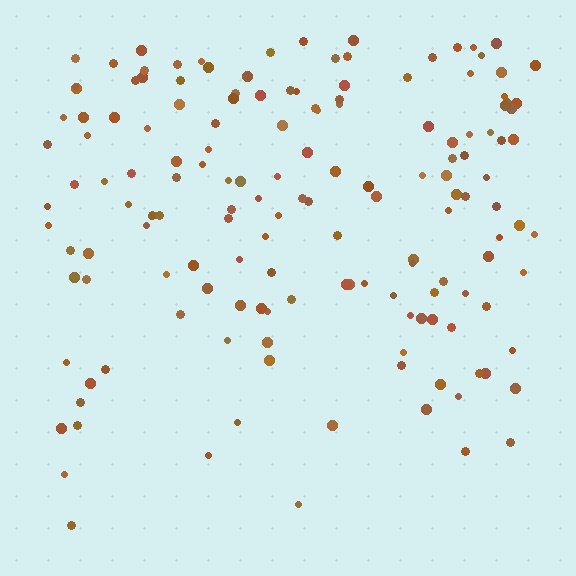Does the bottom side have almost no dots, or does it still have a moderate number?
Still a moderate number, just noticeably fewer than the top.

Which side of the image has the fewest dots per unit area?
The bottom.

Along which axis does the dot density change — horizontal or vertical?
Vertical.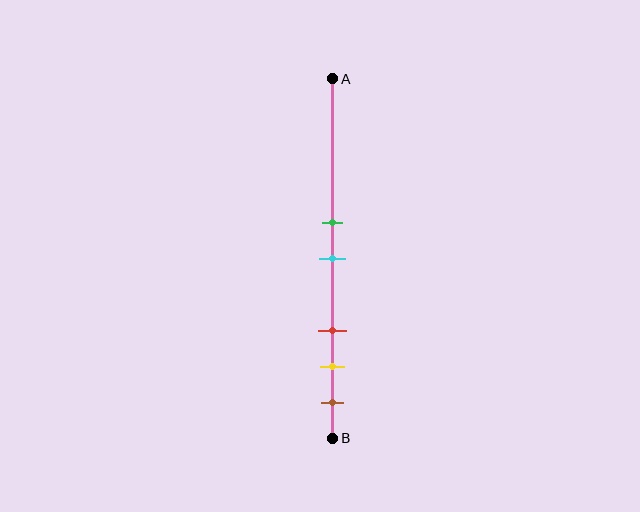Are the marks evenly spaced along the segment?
No, the marks are not evenly spaced.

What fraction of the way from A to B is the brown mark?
The brown mark is approximately 90% (0.9) of the way from A to B.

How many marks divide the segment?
There are 5 marks dividing the segment.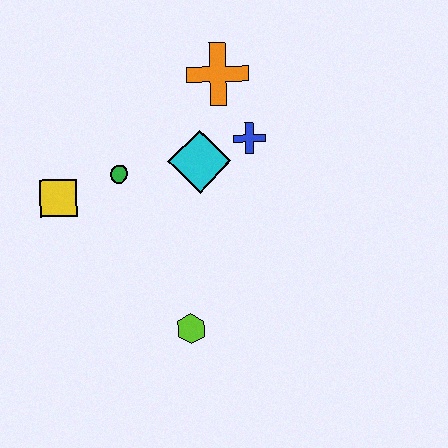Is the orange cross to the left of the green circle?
No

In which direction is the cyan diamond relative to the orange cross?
The cyan diamond is below the orange cross.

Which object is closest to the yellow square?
The green circle is closest to the yellow square.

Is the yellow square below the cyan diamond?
Yes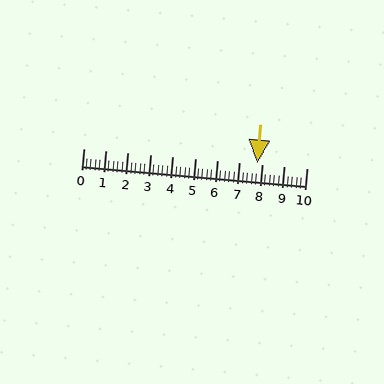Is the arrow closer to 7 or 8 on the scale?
The arrow is closer to 8.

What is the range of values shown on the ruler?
The ruler shows values from 0 to 10.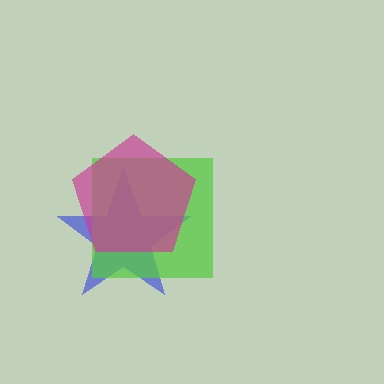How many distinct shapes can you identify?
There are 3 distinct shapes: a blue star, a lime square, a magenta pentagon.